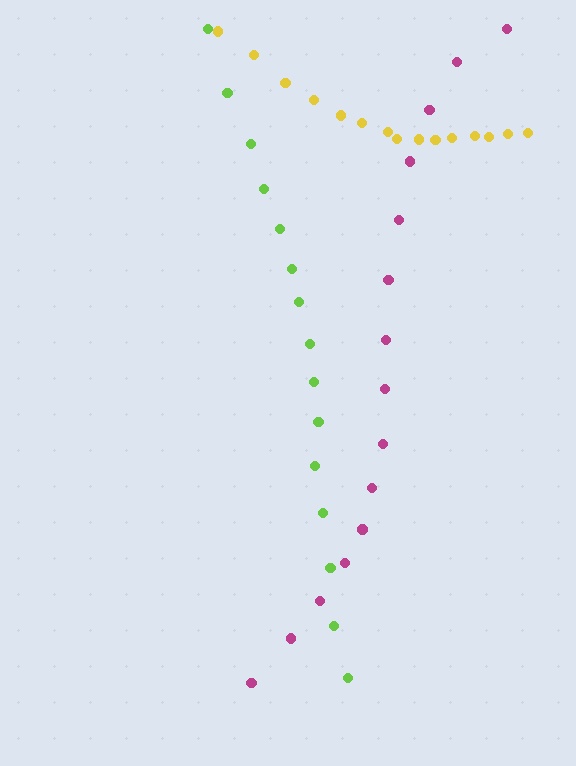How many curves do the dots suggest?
There are 3 distinct paths.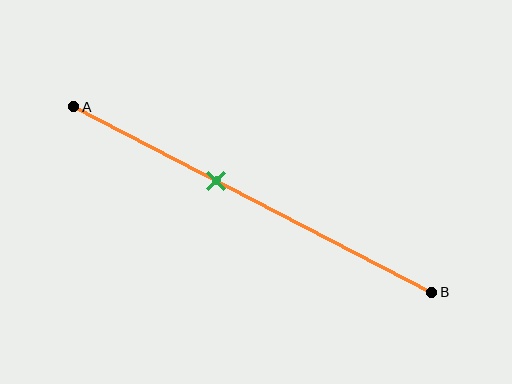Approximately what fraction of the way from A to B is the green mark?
The green mark is approximately 40% of the way from A to B.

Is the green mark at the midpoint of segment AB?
No, the mark is at about 40% from A, not at the 50% midpoint.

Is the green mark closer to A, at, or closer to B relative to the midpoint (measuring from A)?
The green mark is closer to point A than the midpoint of segment AB.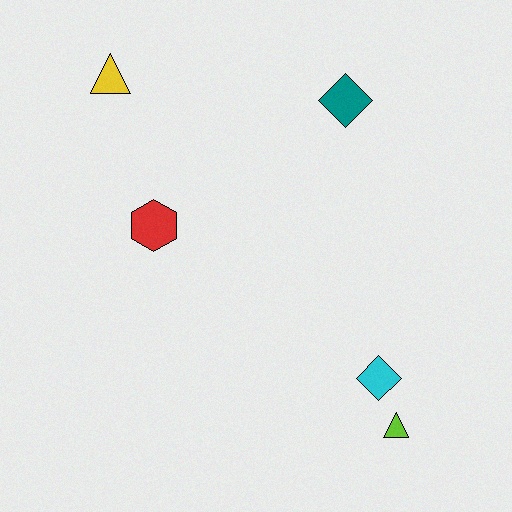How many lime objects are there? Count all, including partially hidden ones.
There is 1 lime object.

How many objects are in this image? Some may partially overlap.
There are 5 objects.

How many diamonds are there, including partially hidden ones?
There are 2 diamonds.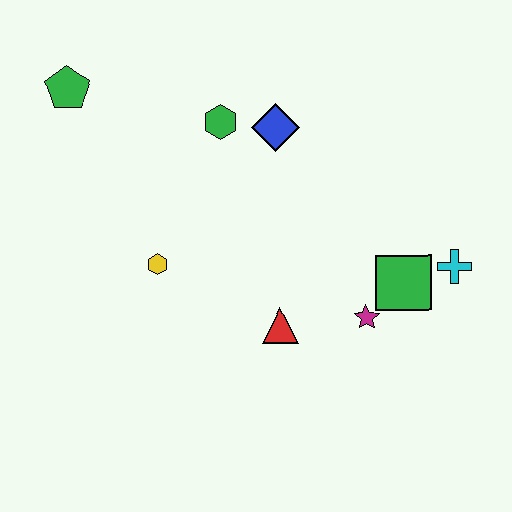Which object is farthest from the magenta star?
The green pentagon is farthest from the magenta star.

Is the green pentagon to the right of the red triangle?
No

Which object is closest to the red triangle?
The magenta star is closest to the red triangle.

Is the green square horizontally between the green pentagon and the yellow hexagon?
No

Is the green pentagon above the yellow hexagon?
Yes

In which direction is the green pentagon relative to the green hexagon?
The green pentagon is to the left of the green hexagon.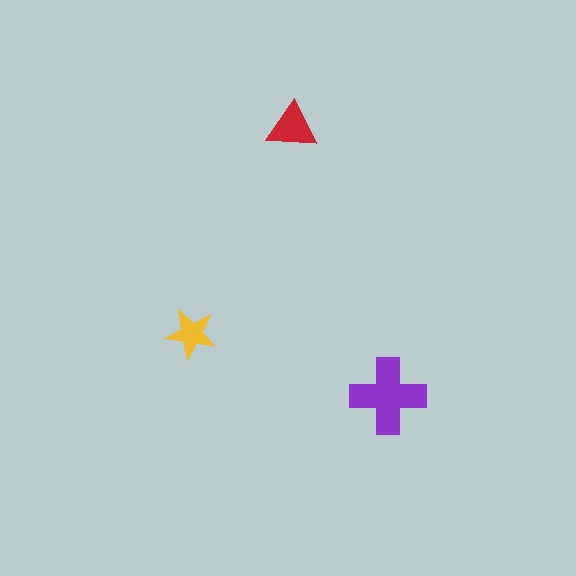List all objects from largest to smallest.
The purple cross, the red triangle, the yellow star.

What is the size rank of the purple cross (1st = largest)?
1st.